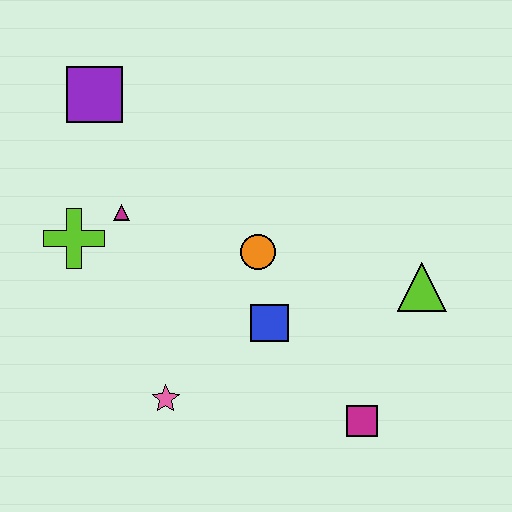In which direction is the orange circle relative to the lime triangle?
The orange circle is to the left of the lime triangle.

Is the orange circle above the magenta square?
Yes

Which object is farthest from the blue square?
The purple square is farthest from the blue square.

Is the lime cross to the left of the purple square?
Yes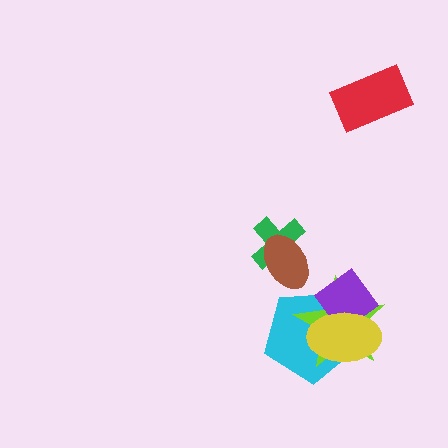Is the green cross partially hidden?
Yes, it is partially covered by another shape.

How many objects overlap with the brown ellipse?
1 object overlaps with the brown ellipse.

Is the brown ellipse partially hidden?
No, no other shape covers it.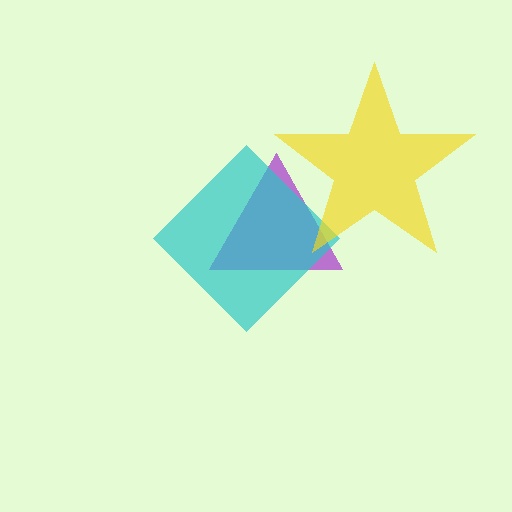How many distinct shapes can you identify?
There are 3 distinct shapes: a purple triangle, a cyan diamond, a yellow star.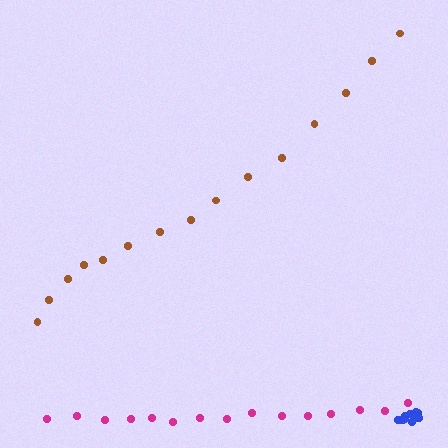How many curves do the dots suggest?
There are 3 distinct paths.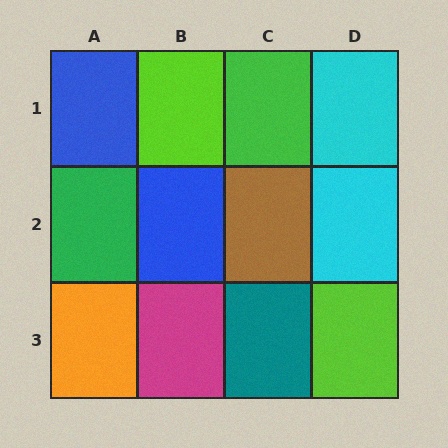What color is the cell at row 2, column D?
Cyan.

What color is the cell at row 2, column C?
Brown.